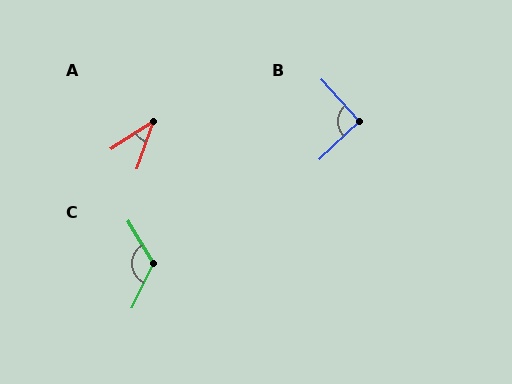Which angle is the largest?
C, at approximately 123 degrees.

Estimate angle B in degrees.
Approximately 91 degrees.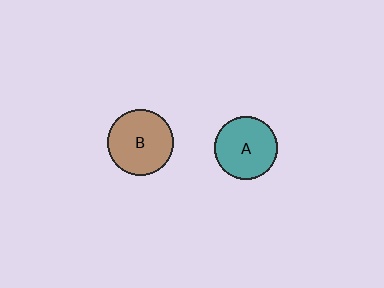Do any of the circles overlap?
No, none of the circles overlap.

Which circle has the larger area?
Circle B (brown).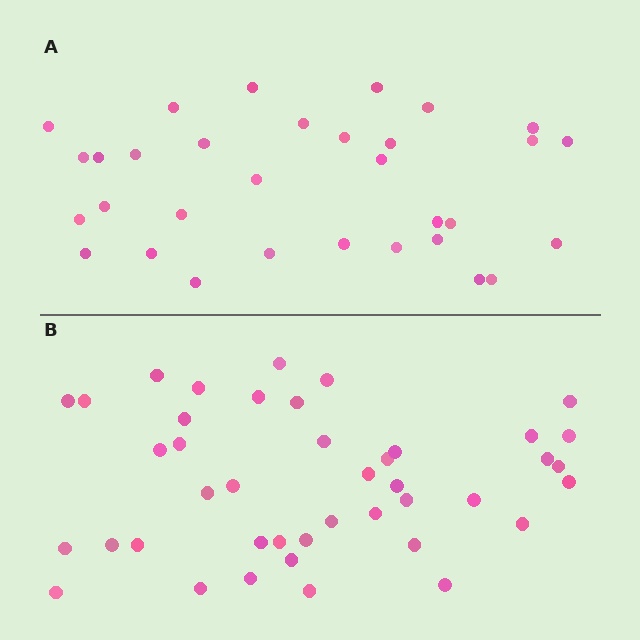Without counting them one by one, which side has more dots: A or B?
Region B (the bottom region) has more dots.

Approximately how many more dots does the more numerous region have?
Region B has roughly 10 or so more dots than region A.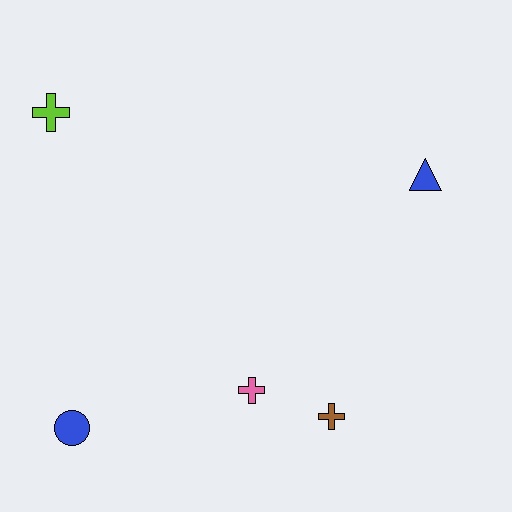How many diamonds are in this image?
There are no diamonds.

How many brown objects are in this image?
There is 1 brown object.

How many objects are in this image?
There are 5 objects.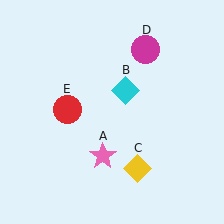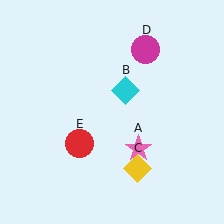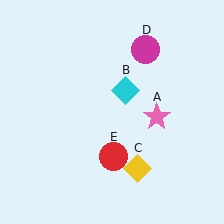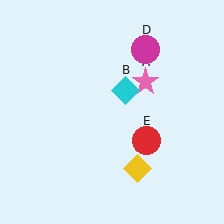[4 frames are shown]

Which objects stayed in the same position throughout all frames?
Cyan diamond (object B) and yellow diamond (object C) and magenta circle (object D) remained stationary.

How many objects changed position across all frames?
2 objects changed position: pink star (object A), red circle (object E).